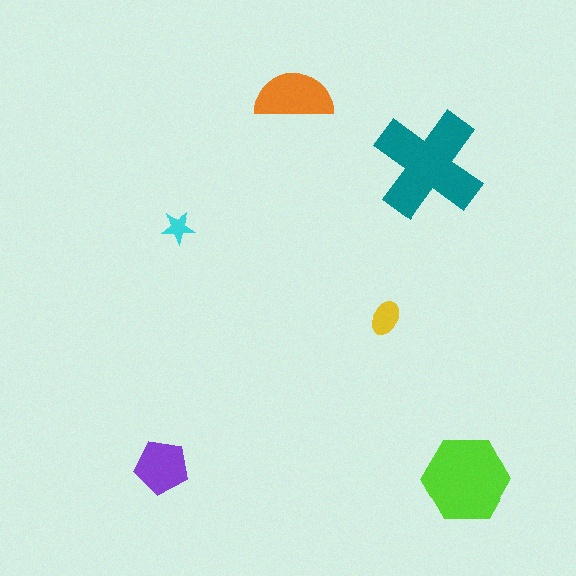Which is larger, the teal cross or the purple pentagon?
The teal cross.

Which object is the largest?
The teal cross.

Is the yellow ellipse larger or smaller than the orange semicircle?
Smaller.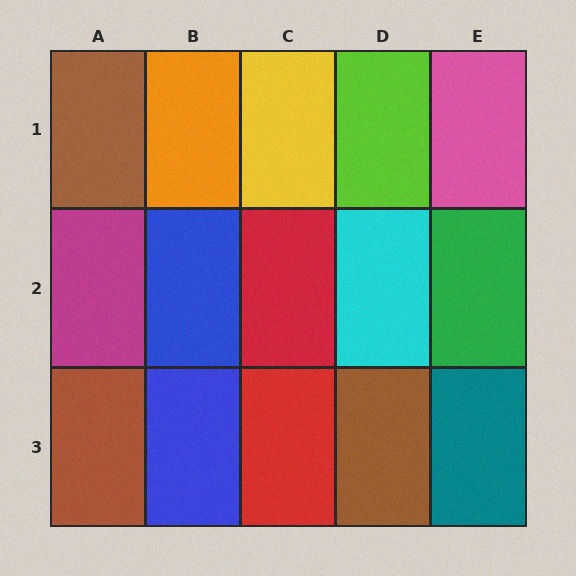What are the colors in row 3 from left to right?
Brown, blue, red, brown, teal.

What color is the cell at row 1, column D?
Lime.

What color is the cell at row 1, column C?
Yellow.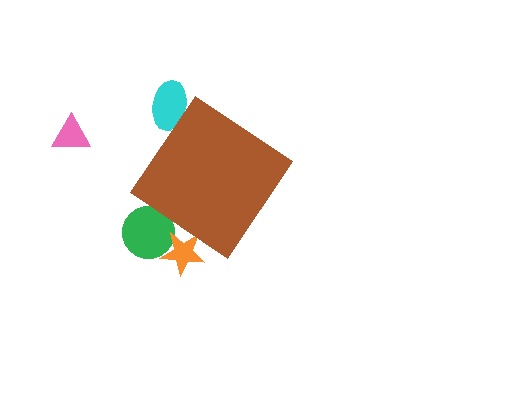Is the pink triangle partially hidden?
No, the pink triangle is fully visible.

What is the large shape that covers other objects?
A brown diamond.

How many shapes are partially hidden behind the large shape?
3 shapes are partially hidden.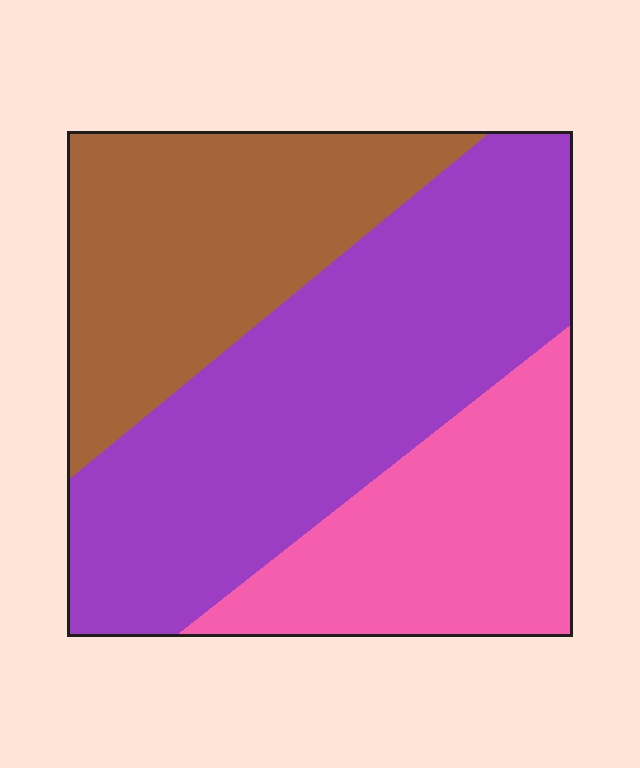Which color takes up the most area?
Purple, at roughly 45%.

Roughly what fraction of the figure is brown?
Brown covers roughly 30% of the figure.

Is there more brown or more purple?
Purple.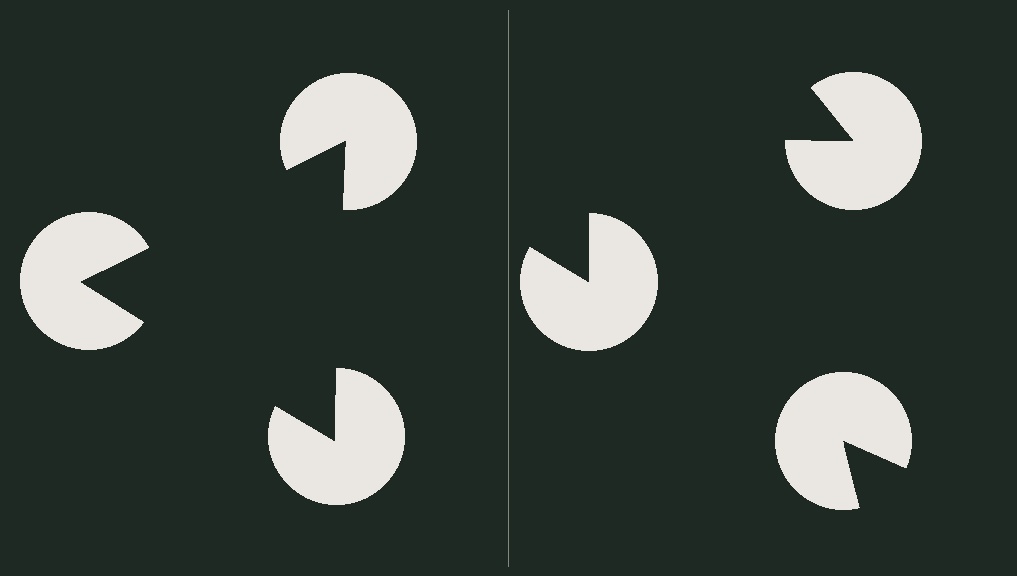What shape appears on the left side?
An illusory triangle.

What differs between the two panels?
The pac-man discs are positioned identically on both sides; only the wedge orientations differ. On the left they align to a triangle; on the right they are misaligned.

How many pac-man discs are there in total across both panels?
6 — 3 on each side.